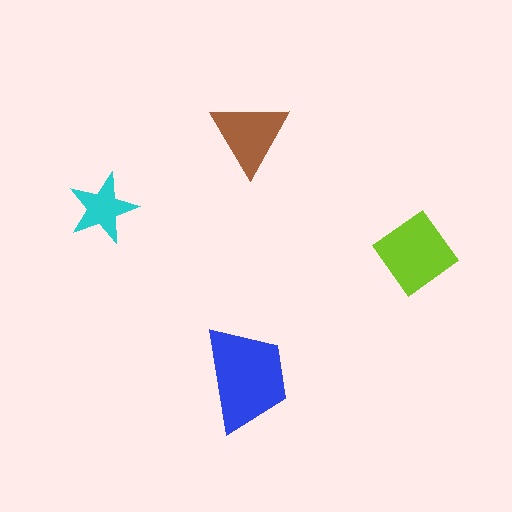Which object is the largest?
The blue trapezoid.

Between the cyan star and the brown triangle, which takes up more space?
The brown triangle.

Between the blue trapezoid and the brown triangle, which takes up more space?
The blue trapezoid.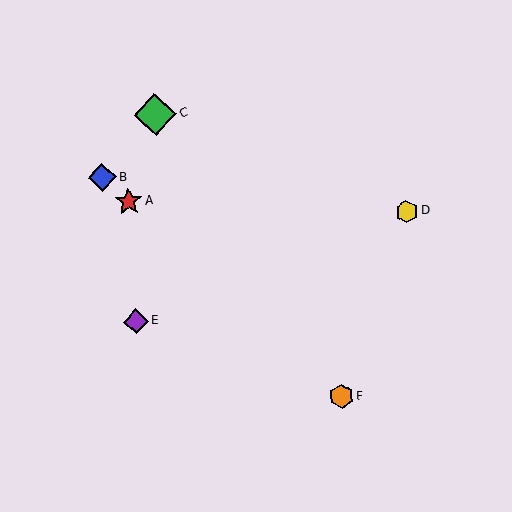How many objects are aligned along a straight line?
3 objects (A, B, F) are aligned along a straight line.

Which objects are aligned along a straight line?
Objects A, B, F are aligned along a straight line.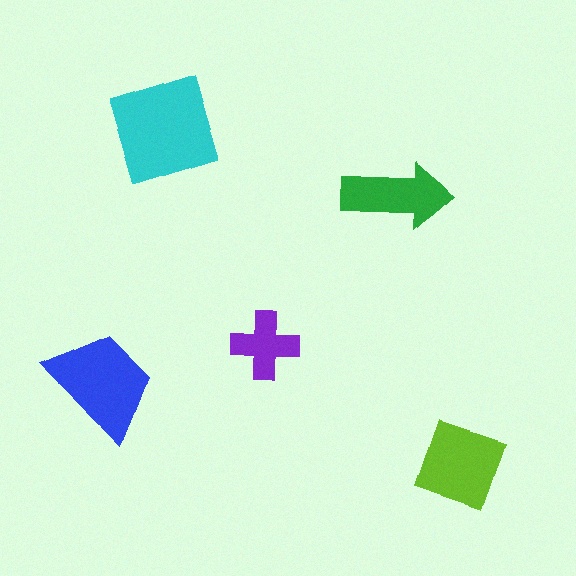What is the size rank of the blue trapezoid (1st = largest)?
2nd.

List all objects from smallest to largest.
The purple cross, the green arrow, the lime diamond, the blue trapezoid, the cyan square.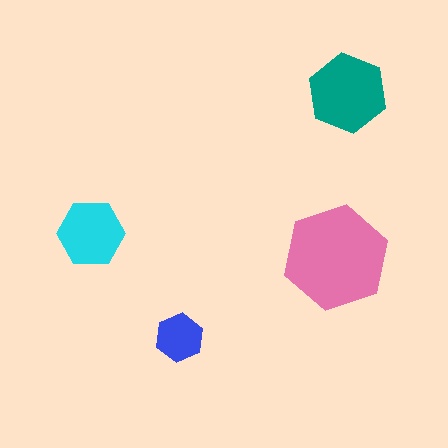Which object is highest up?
The teal hexagon is topmost.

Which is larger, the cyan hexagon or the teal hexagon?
The teal one.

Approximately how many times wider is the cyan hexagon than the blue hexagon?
About 1.5 times wider.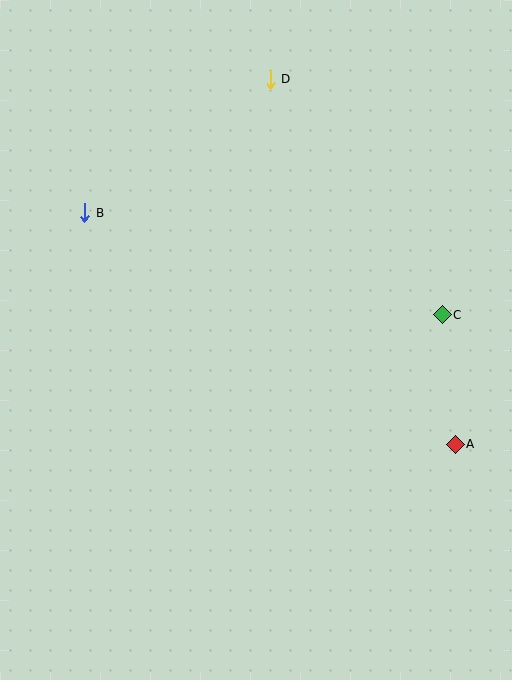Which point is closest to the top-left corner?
Point B is closest to the top-left corner.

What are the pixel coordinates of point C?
Point C is at (442, 315).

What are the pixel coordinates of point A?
Point A is at (455, 444).